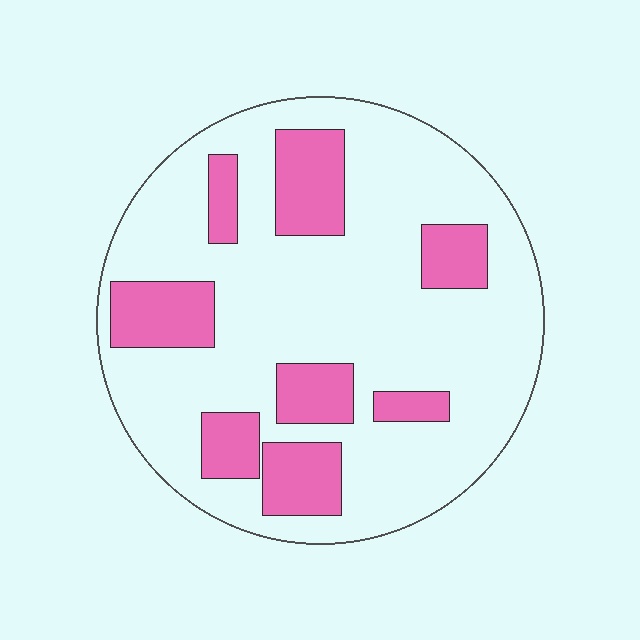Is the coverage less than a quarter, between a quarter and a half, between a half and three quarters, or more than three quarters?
Less than a quarter.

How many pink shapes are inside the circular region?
8.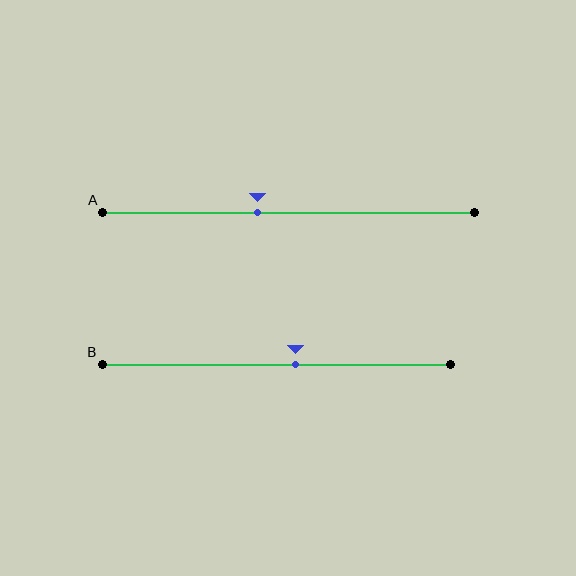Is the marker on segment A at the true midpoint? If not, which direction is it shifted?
No, the marker on segment A is shifted to the left by about 8% of the segment length.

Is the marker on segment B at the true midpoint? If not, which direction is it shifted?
No, the marker on segment B is shifted to the right by about 6% of the segment length.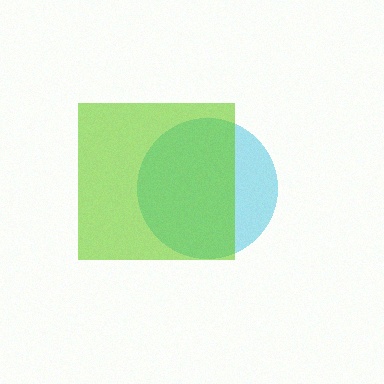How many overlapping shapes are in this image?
There are 2 overlapping shapes in the image.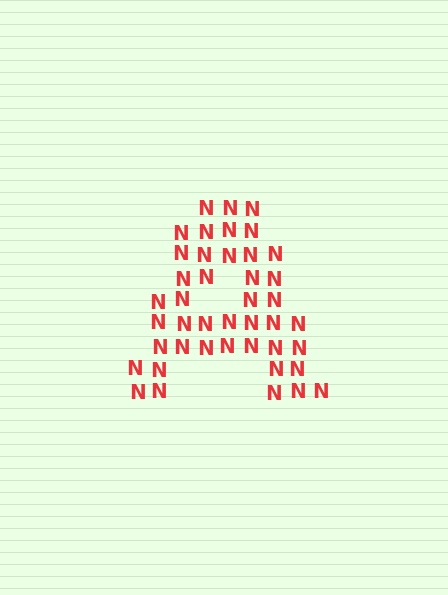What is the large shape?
The large shape is the letter A.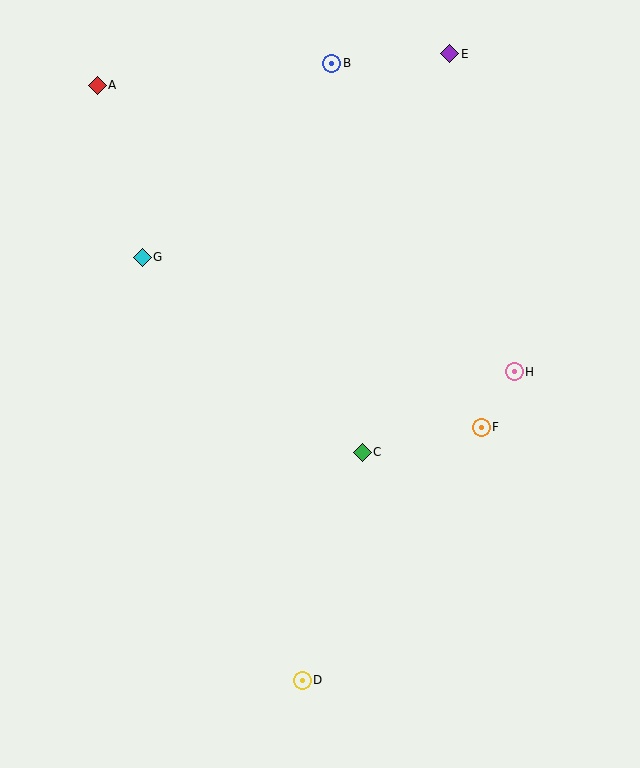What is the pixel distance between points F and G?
The distance between F and G is 379 pixels.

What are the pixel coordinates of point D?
Point D is at (302, 680).